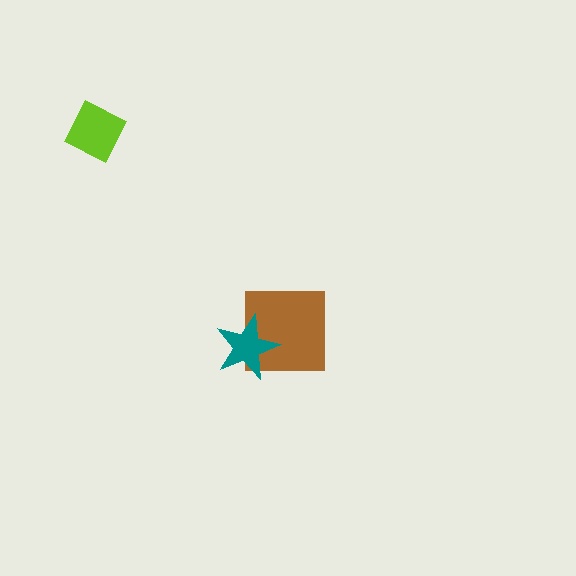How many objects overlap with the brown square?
1 object overlaps with the brown square.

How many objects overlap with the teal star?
1 object overlaps with the teal star.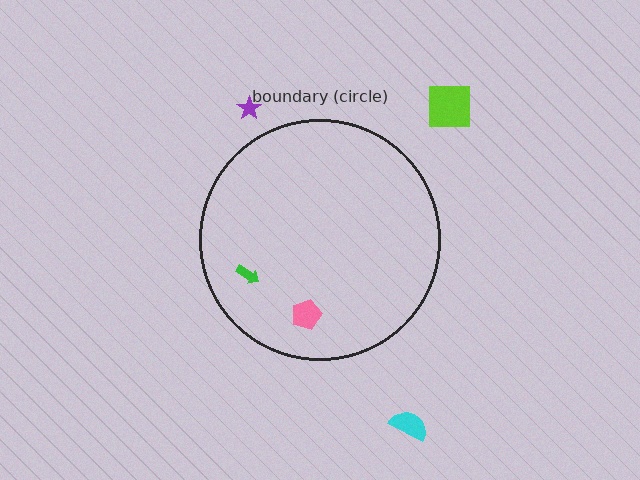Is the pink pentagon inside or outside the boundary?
Inside.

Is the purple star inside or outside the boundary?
Outside.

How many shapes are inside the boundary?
2 inside, 3 outside.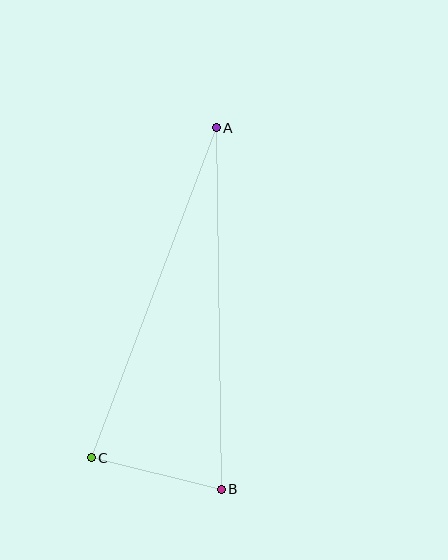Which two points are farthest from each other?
Points A and B are farthest from each other.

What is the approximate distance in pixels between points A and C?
The distance between A and C is approximately 353 pixels.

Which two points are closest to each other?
Points B and C are closest to each other.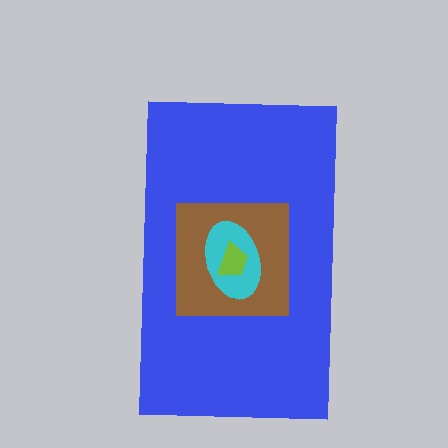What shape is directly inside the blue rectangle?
The brown square.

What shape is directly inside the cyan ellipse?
The lime trapezoid.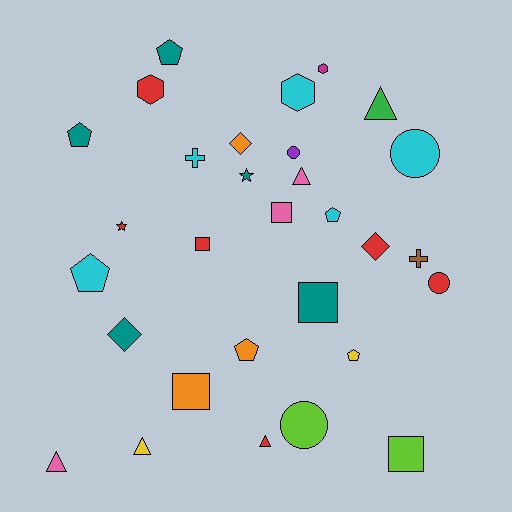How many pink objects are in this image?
There are 3 pink objects.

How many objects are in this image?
There are 30 objects.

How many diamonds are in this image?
There are 3 diamonds.